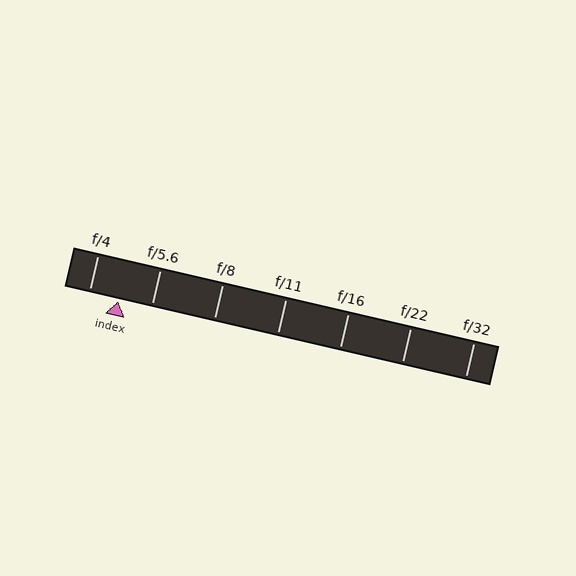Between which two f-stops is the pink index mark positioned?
The index mark is between f/4 and f/5.6.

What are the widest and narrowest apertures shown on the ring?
The widest aperture shown is f/4 and the narrowest is f/32.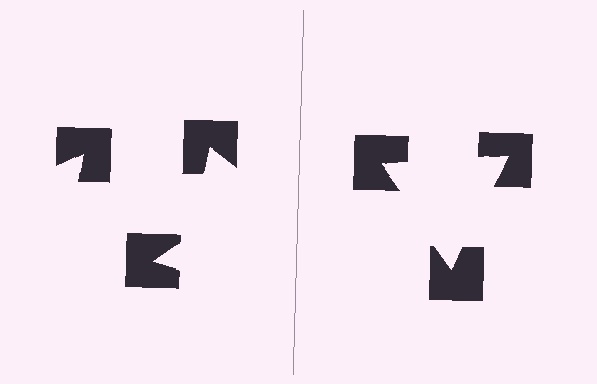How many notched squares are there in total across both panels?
6 — 3 on each side.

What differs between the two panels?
The notched squares are positioned identically on both sides; only the wedge orientations differ. On the right they align to a triangle; on the left they are misaligned.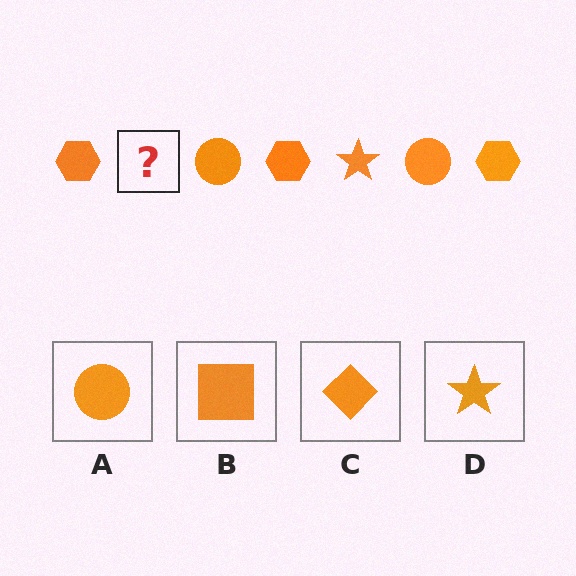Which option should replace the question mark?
Option D.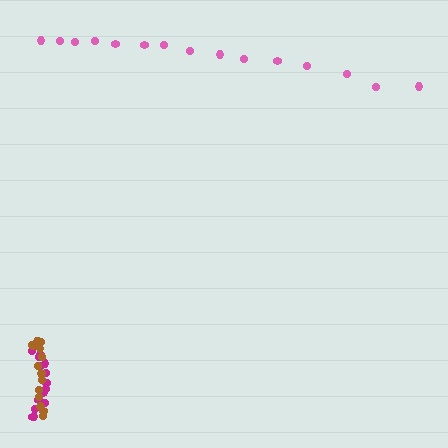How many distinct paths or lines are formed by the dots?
There are 3 distinct paths.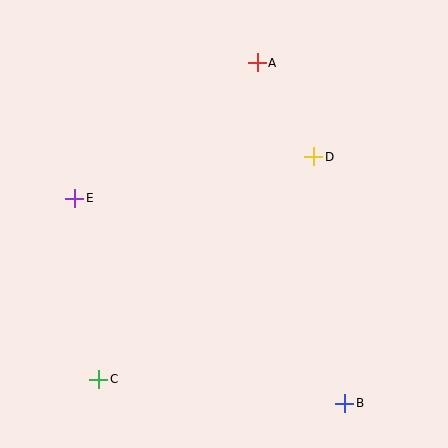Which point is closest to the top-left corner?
Point E is closest to the top-left corner.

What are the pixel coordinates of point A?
Point A is at (257, 63).